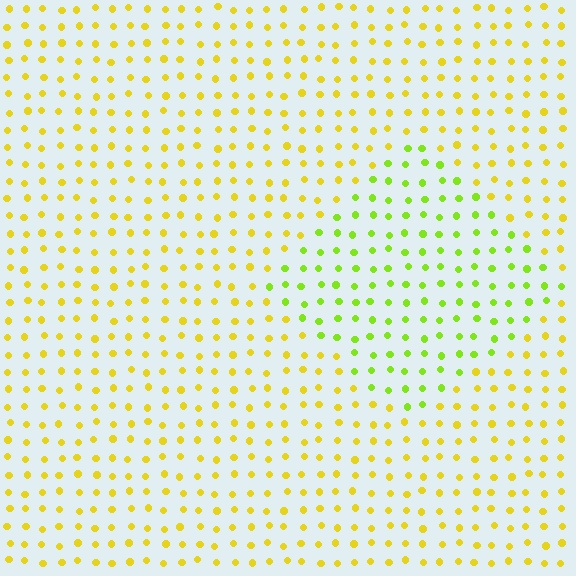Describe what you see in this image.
The image is filled with small yellow elements in a uniform arrangement. A diamond-shaped region is visible where the elements are tinted to a slightly different hue, forming a subtle color boundary.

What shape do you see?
I see a diamond.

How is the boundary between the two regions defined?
The boundary is defined purely by a slight shift in hue (about 36 degrees). Spacing, size, and orientation are identical on both sides.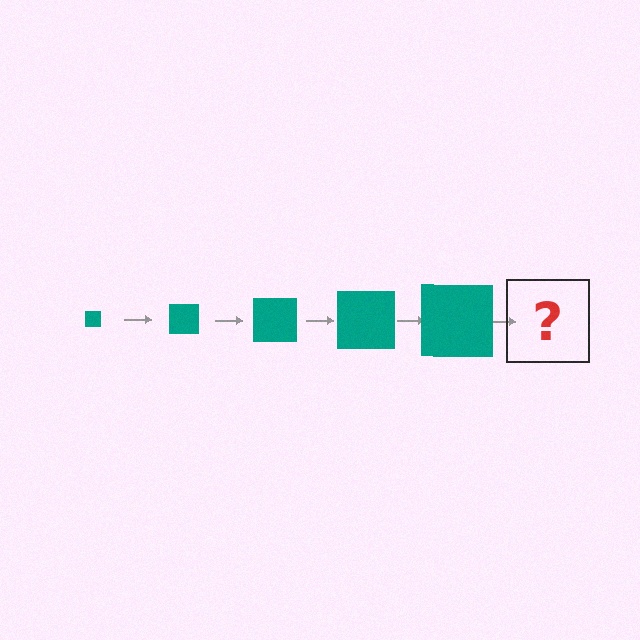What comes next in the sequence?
The next element should be a teal square, larger than the previous one.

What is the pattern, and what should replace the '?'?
The pattern is that the square gets progressively larger each step. The '?' should be a teal square, larger than the previous one.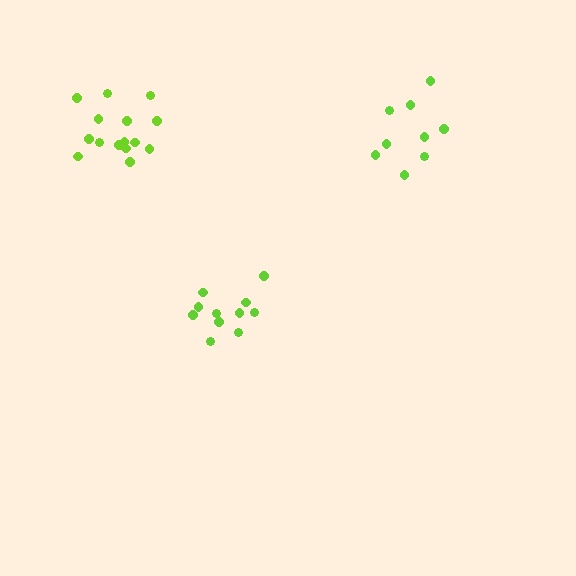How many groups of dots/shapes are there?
There are 3 groups.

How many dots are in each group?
Group 1: 9 dots, Group 2: 15 dots, Group 3: 11 dots (35 total).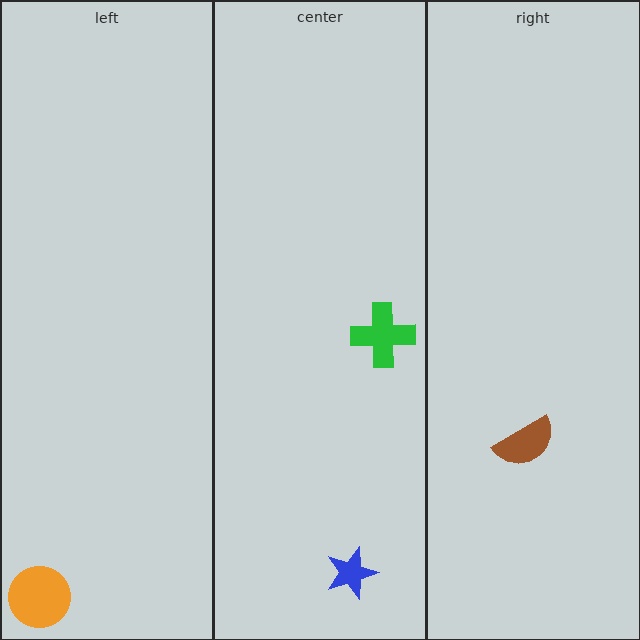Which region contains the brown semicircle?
The right region.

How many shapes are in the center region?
2.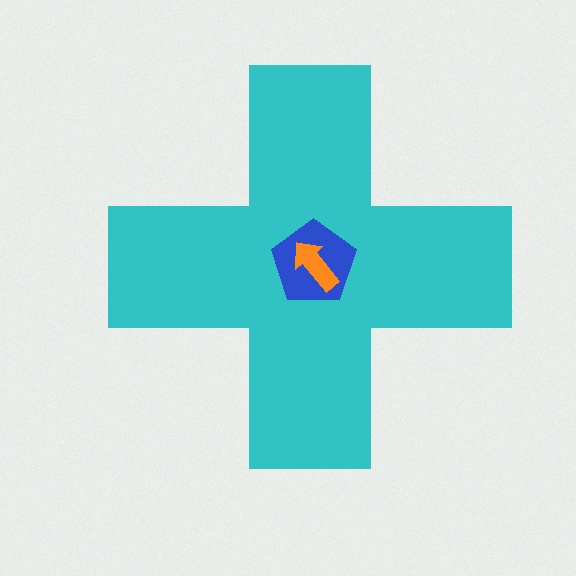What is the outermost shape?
The cyan cross.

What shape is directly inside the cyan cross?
The blue pentagon.